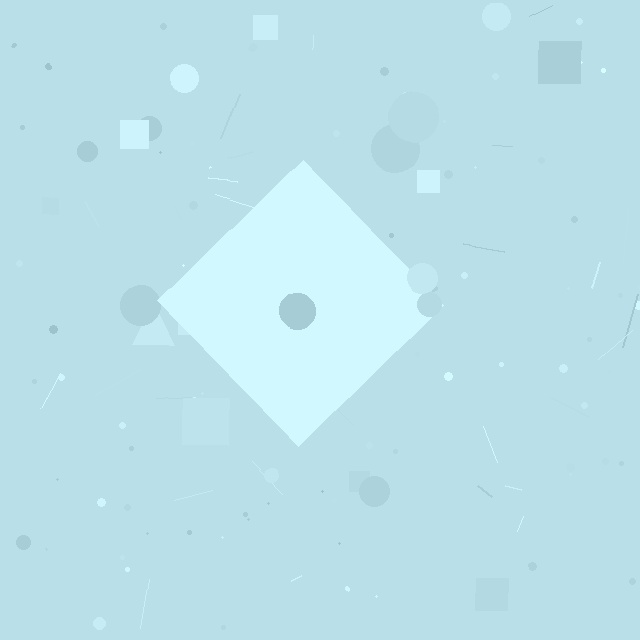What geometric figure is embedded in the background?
A diamond is embedded in the background.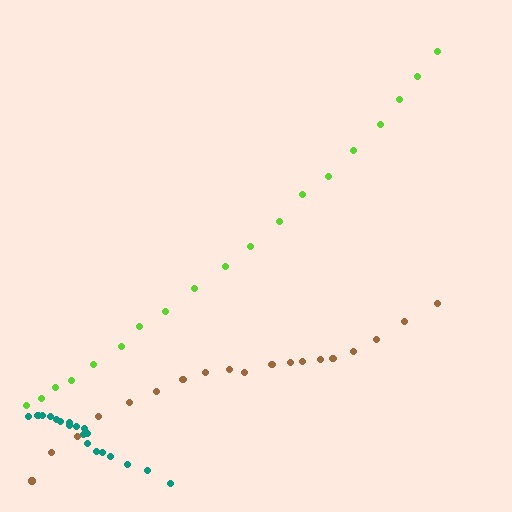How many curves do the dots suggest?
There are 3 distinct paths.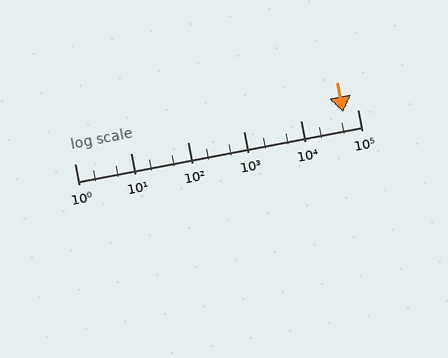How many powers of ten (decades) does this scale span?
The scale spans 5 decades, from 1 to 100000.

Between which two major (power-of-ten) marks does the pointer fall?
The pointer is between 10000 and 100000.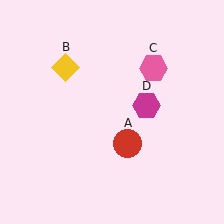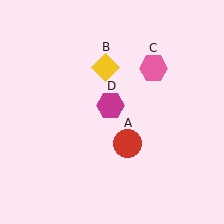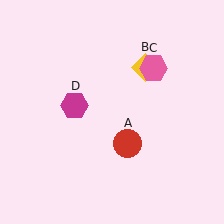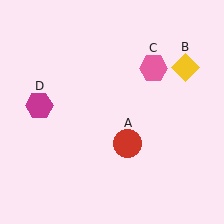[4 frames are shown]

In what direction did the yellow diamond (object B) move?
The yellow diamond (object B) moved right.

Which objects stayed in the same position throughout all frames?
Red circle (object A) and pink hexagon (object C) remained stationary.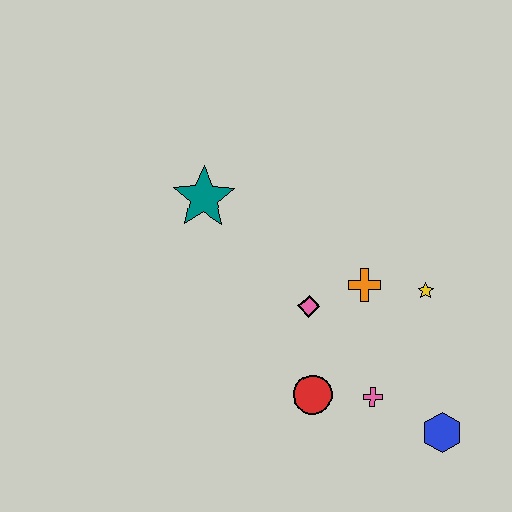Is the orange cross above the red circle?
Yes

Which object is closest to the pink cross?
The red circle is closest to the pink cross.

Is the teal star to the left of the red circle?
Yes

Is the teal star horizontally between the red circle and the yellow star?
No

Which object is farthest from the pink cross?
The teal star is farthest from the pink cross.